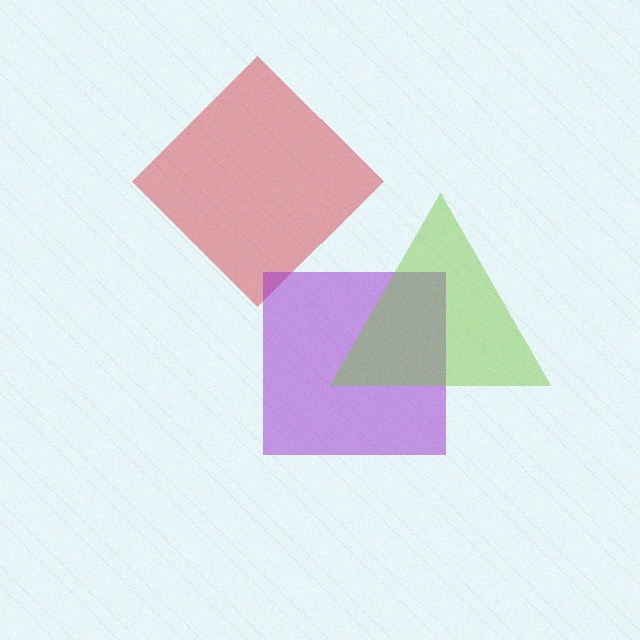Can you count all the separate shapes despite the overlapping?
Yes, there are 3 separate shapes.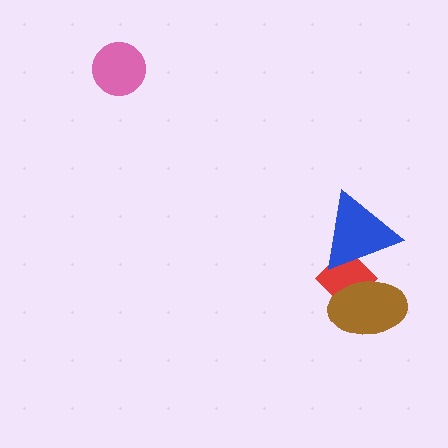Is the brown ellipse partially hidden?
Yes, it is partially covered by another shape.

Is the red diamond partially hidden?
Yes, it is partially covered by another shape.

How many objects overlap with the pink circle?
0 objects overlap with the pink circle.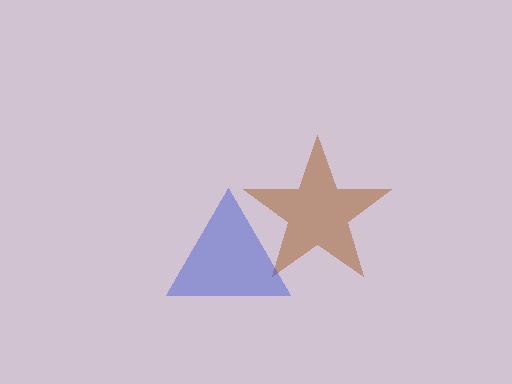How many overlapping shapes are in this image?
There are 2 overlapping shapes in the image.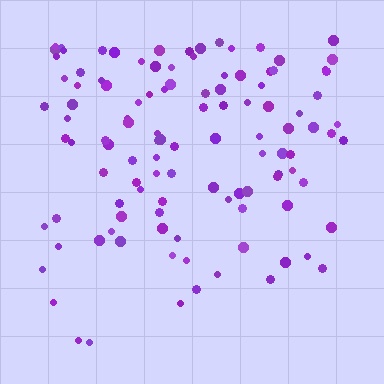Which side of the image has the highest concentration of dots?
The top.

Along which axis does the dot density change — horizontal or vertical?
Vertical.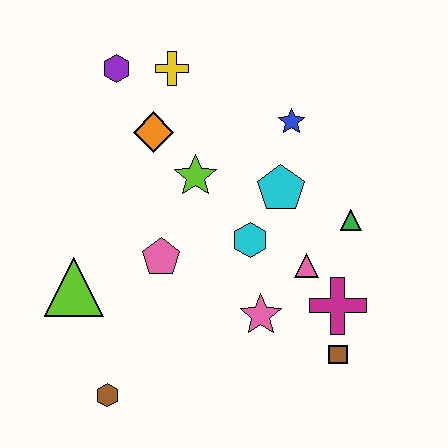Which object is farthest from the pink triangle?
The purple hexagon is farthest from the pink triangle.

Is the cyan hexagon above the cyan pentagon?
No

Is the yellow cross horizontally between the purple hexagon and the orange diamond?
No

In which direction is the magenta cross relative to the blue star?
The magenta cross is below the blue star.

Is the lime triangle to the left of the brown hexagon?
Yes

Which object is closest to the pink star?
The pink triangle is closest to the pink star.